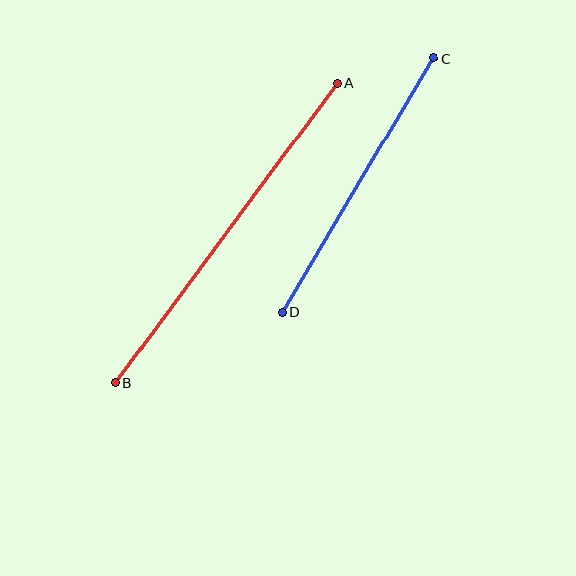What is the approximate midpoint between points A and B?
The midpoint is at approximately (226, 233) pixels.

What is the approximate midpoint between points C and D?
The midpoint is at approximately (358, 185) pixels.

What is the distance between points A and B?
The distance is approximately 373 pixels.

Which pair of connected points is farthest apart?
Points A and B are farthest apart.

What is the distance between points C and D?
The distance is approximately 296 pixels.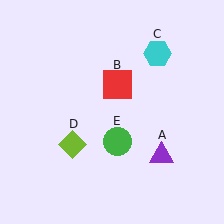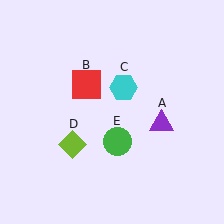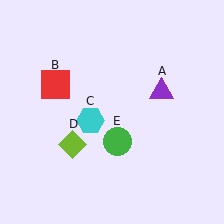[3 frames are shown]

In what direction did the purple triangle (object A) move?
The purple triangle (object A) moved up.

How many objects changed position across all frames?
3 objects changed position: purple triangle (object A), red square (object B), cyan hexagon (object C).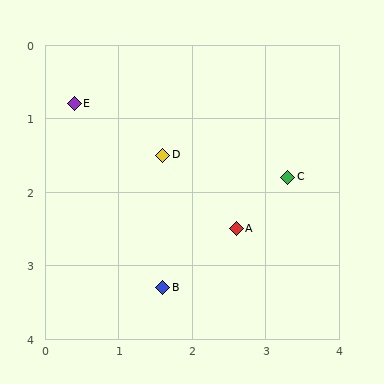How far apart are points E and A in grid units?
Points E and A are about 2.8 grid units apart.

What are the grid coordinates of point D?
Point D is at approximately (1.6, 1.5).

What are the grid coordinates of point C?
Point C is at approximately (3.3, 1.8).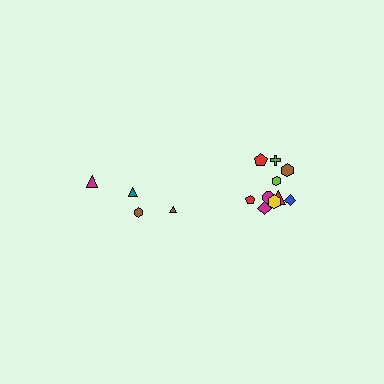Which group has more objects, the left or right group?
The right group.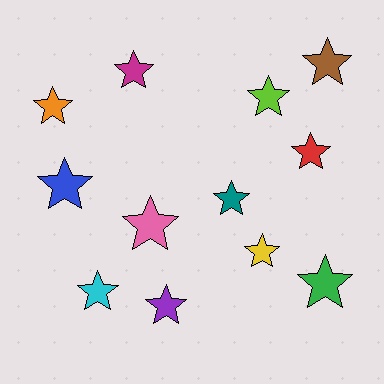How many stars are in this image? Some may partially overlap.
There are 12 stars.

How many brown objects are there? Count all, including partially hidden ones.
There is 1 brown object.